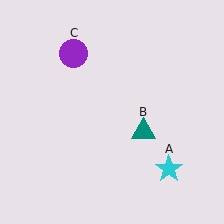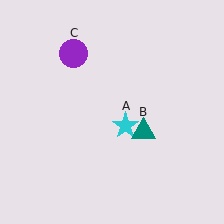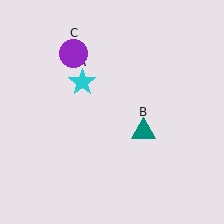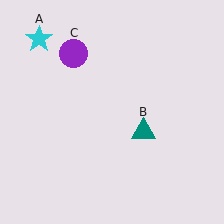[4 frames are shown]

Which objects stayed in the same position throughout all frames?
Teal triangle (object B) and purple circle (object C) remained stationary.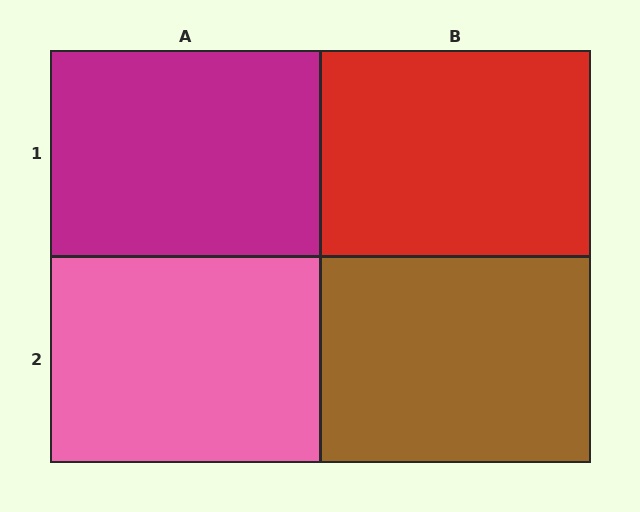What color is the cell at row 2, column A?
Pink.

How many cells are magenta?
1 cell is magenta.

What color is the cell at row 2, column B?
Brown.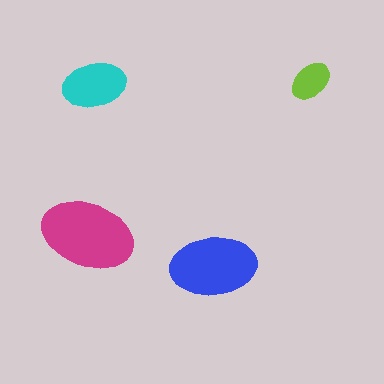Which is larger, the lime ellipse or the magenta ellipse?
The magenta one.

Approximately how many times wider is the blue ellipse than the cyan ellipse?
About 1.5 times wider.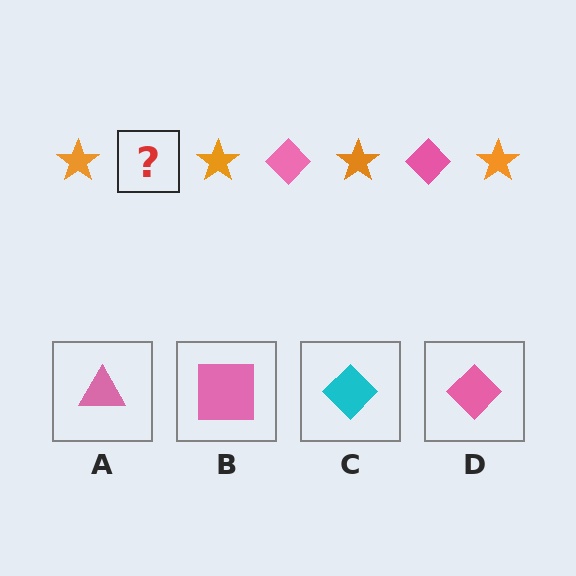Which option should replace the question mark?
Option D.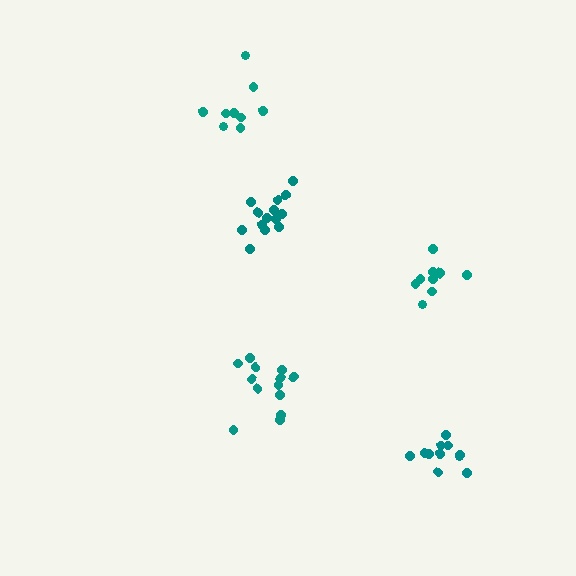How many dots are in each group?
Group 1: 10 dots, Group 2: 13 dots, Group 3: 11 dots, Group 4: 9 dots, Group 5: 14 dots (57 total).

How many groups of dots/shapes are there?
There are 5 groups.